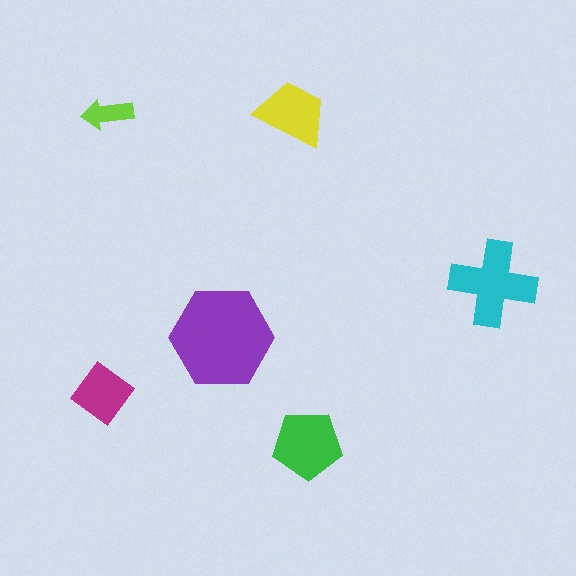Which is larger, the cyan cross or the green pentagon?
The cyan cross.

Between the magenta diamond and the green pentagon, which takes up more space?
The green pentagon.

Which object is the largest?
The purple hexagon.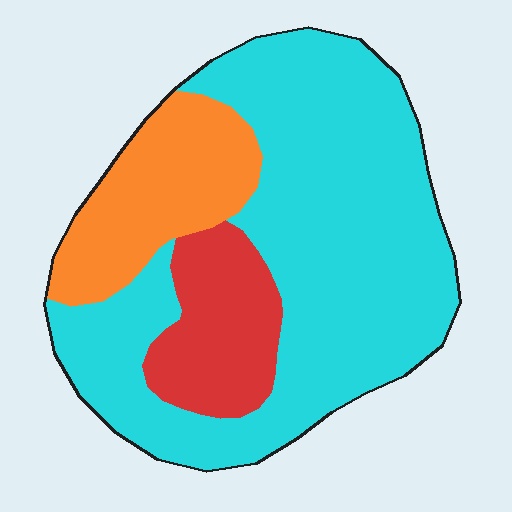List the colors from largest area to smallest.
From largest to smallest: cyan, orange, red.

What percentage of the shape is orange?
Orange takes up about one fifth (1/5) of the shape.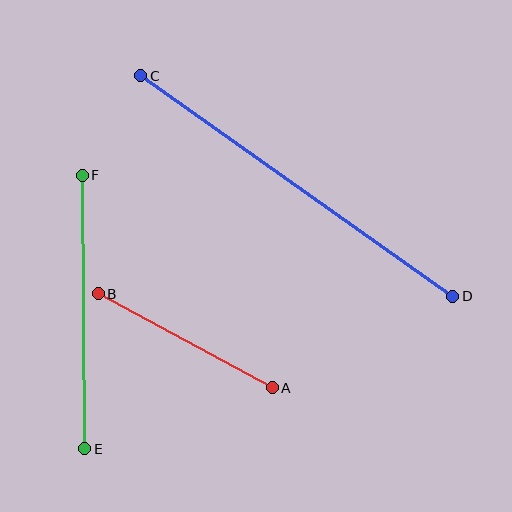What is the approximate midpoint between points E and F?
The midpoint is at approximately (84, 312) pixels.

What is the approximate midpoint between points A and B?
The midpoint is at approximately (185, 341) pixels.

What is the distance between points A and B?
The distance is approximately 198 pixels.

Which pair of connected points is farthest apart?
Points C and D are farthest apart.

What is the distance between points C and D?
The distance is approximately 382 pixels.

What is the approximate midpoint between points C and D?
The midpoint is at approximately (297, 186) pixels.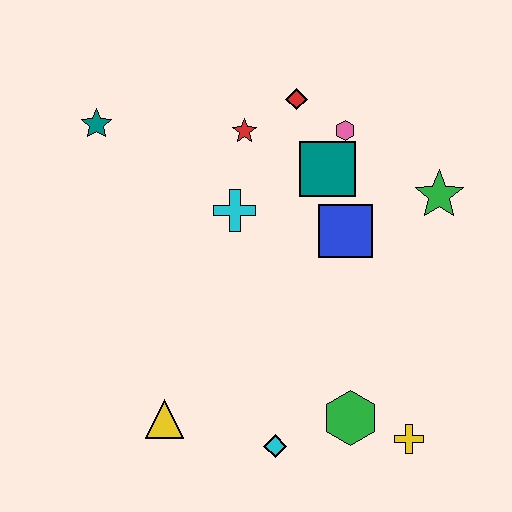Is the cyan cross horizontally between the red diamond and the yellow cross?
No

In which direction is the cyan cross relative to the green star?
The cyan cross is to the left of the green star.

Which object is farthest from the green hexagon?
The teal star is farthest from the green hexagon.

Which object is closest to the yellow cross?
The green hexagon is closest to the yellow cross.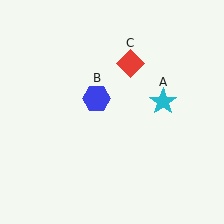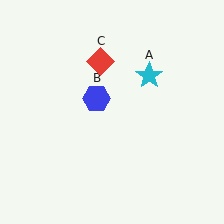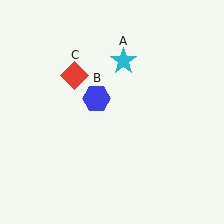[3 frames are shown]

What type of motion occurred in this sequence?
The cyan star (object A), red diamond (object C) rotated counterclockwise around the center of the scene.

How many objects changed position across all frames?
2 objects changed position: cyan star (object A), red diamond (object C).